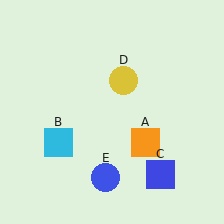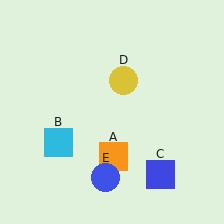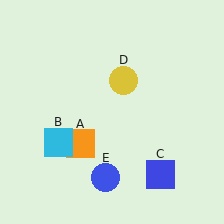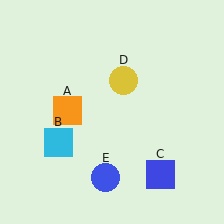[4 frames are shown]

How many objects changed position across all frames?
1 object changed position: orange square (object A).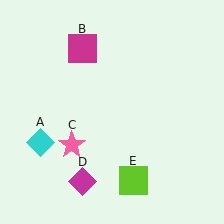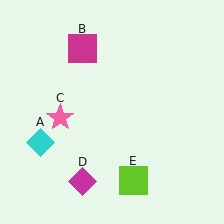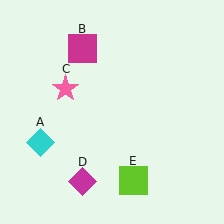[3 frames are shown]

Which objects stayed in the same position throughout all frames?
Cyan diamond (object A) and magenta square (object B) and magenta diamond (object D) and lime square (object E) remained stationary.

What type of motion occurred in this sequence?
The pink star (object C) rotated clockwise around the center of the scene.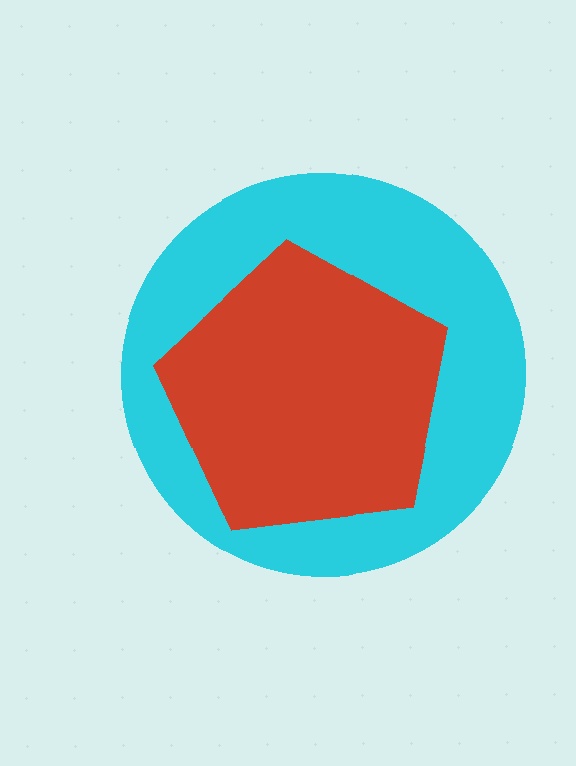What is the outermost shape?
The cyan circle.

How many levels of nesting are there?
2.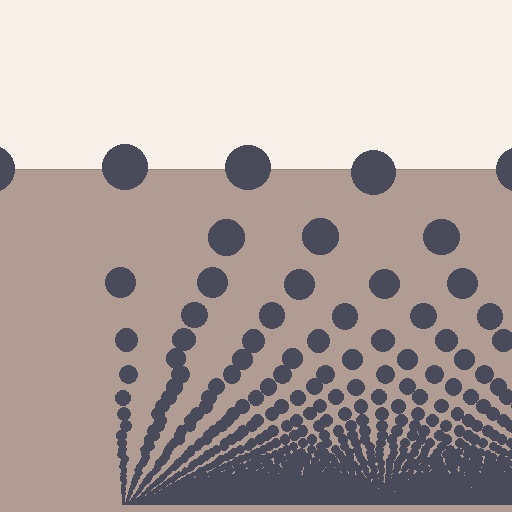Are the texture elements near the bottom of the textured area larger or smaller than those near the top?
Smaller. The gradient is inverted — elements near the bottom are smaller and denser.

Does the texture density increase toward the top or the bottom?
Density increases toward the bottom.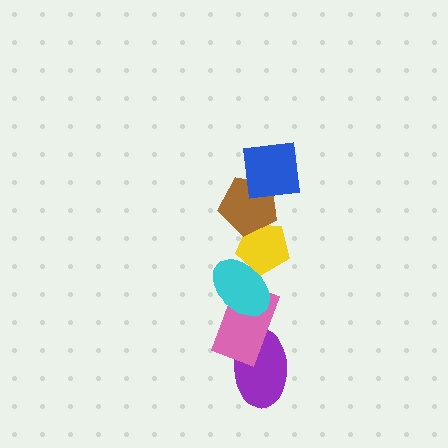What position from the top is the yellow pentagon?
The yellow pentagon is 3rd from the top.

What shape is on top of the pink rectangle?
The cyan ellipse is on top of the pink rectangle.